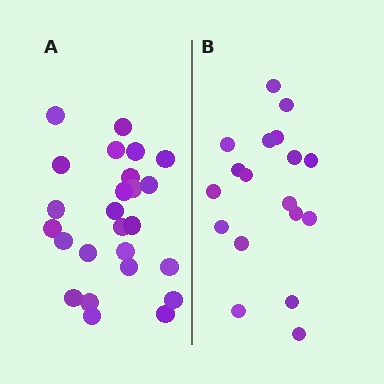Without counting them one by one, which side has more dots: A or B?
Region A (the left region) has more dots.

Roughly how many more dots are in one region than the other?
Region A has roughly 8 or so more dots than region B.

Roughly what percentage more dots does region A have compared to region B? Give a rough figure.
About 40% more.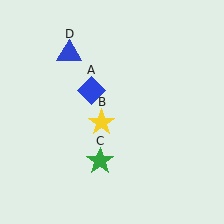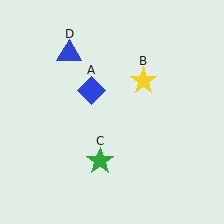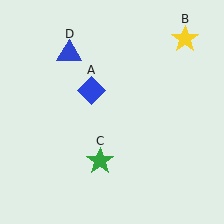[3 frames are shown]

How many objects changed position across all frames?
1 object changed position: yellow star (object B).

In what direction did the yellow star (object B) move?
The yellow star (object B) moved up and to the right.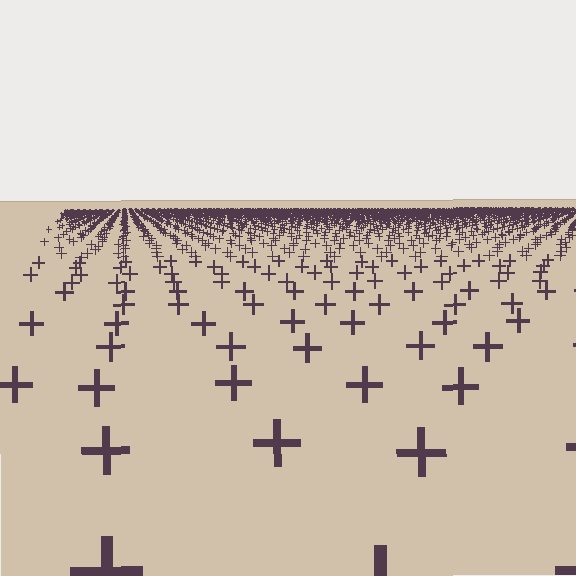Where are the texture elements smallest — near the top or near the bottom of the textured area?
Near the top.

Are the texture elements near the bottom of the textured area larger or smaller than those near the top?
Larger. Near the bottom, elements are closer to the viewer and appear at a bigger on-screen size.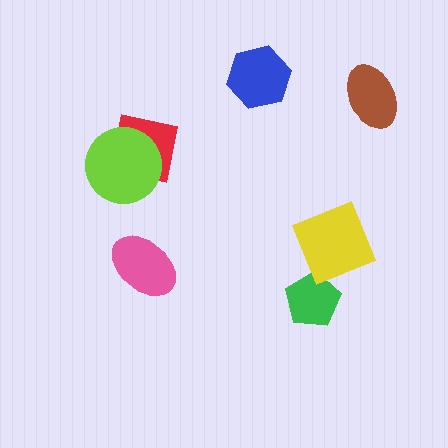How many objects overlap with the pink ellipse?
0 objects overlap with the pink ellipse.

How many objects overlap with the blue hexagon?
0 objects overlap with the blue hexagon.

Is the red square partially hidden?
Yes, it is partially covered by another shape.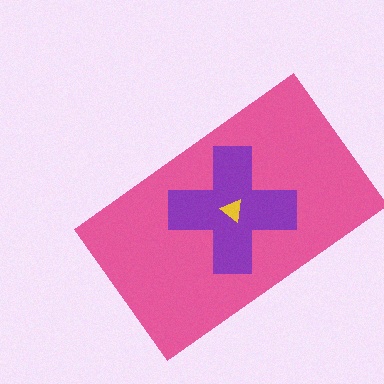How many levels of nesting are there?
3.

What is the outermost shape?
The pink rectangle.